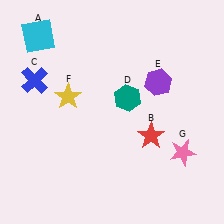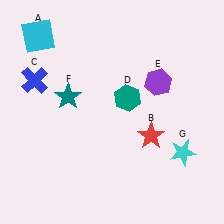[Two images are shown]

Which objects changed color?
F changed from yellow to teal. G changed from pink to cyan.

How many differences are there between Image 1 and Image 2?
There are 2 differences between the two images.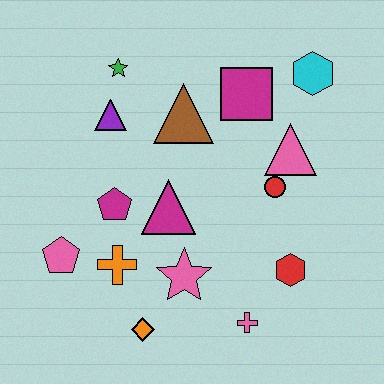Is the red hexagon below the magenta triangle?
Yes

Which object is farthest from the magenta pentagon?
The cyan hexagon is farthest from the magenta pentagon.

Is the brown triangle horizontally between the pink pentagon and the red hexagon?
Yes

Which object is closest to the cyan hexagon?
The magenta square is closest to the cyan hexagon.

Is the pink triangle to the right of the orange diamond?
Yes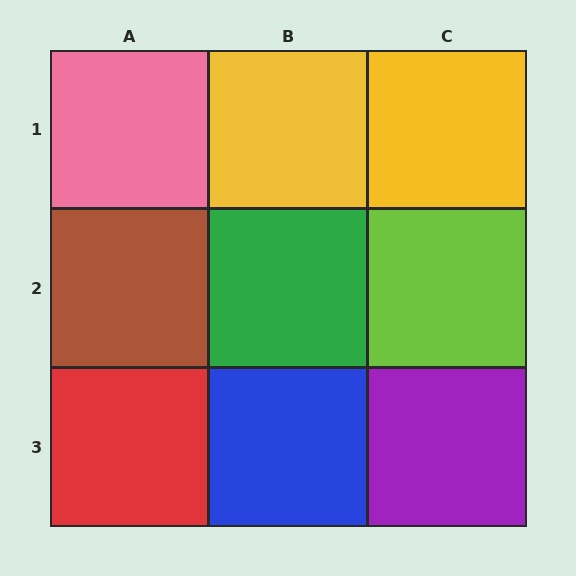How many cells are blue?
1 cell is blue.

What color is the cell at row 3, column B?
Blue.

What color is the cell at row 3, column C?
Purple.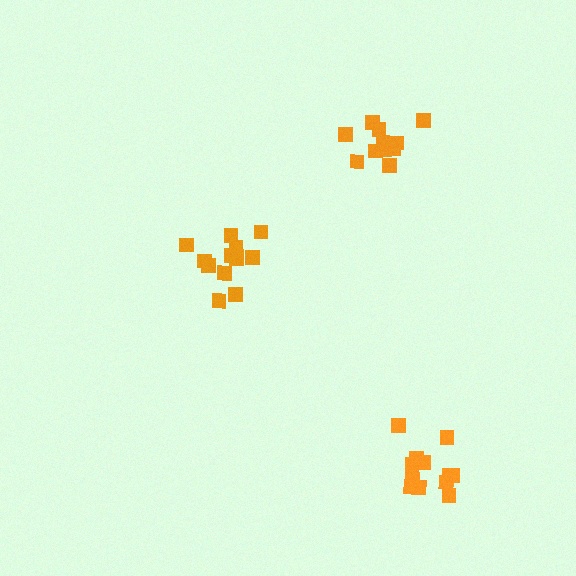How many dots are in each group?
Group 1: 11 dots, Group 2: 15 dots, Group 3: 13 dots (39 total).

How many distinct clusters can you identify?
There are 3 distinct clusters.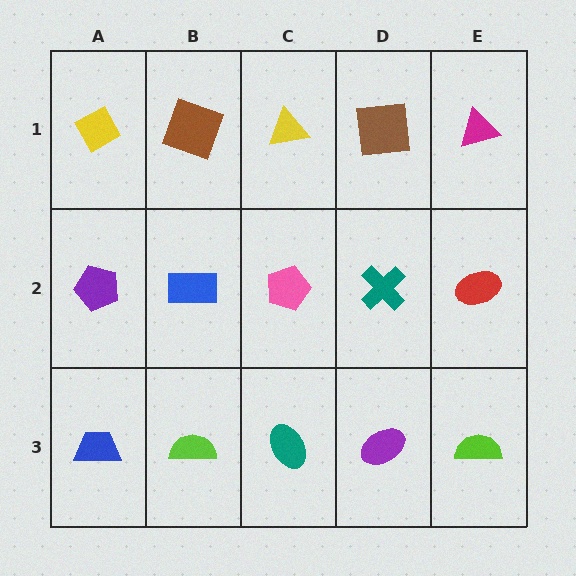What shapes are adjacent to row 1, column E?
A red ellipse (row 2, column E), a brown square (row 1, column D).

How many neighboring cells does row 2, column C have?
4.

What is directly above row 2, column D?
A brown square.